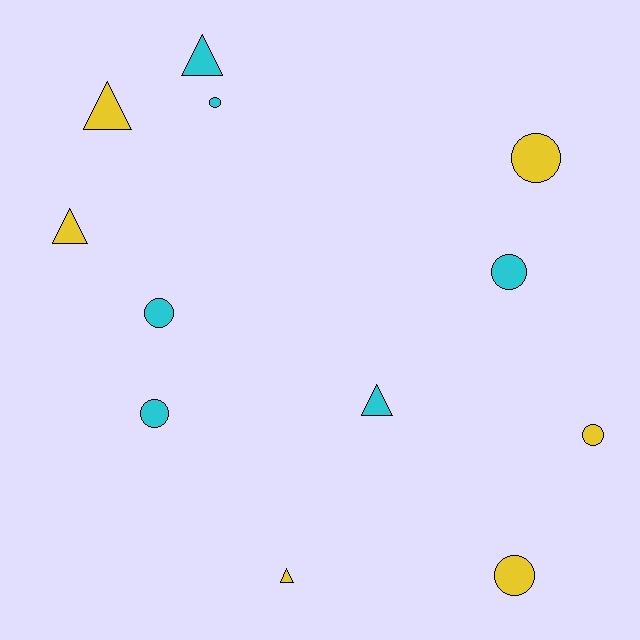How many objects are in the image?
There are 12 objects.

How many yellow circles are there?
There are 3 yellow circles.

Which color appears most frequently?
Yellow, with 6 objects.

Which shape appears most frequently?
Circle, with 7 objects.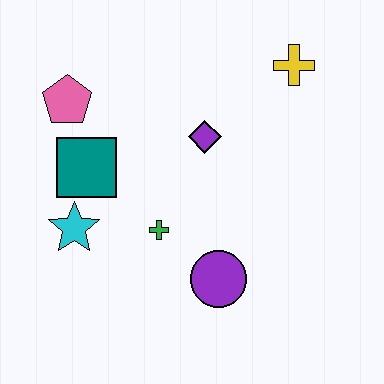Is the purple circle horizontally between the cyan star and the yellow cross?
Yes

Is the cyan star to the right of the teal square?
No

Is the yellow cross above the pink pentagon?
Yes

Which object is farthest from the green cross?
The yellow cross is farthest from the green cross.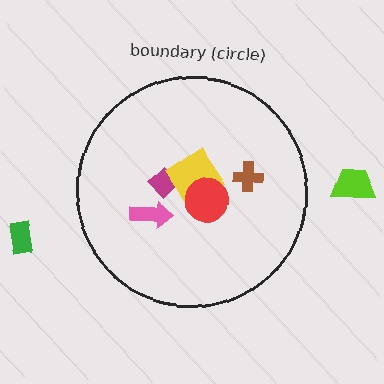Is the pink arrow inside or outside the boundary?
Inside.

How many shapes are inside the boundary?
5 inside, 2 outside.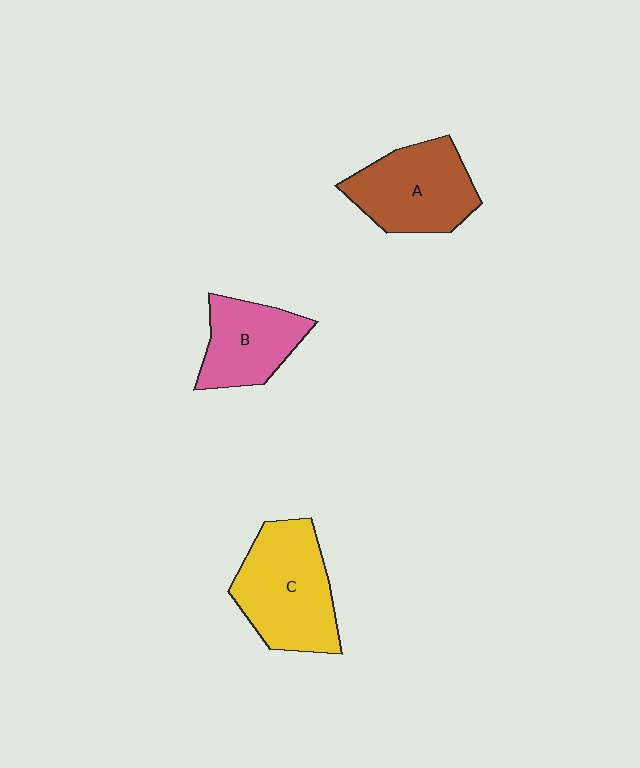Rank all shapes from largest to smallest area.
From largest to smallest: C (yellow), A (brown), B (pink).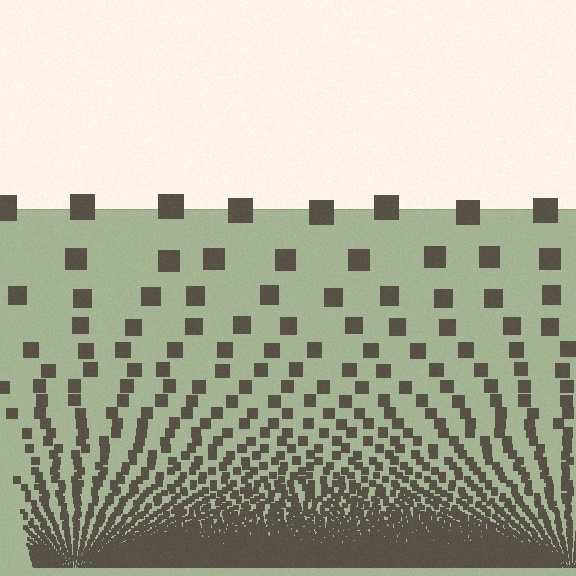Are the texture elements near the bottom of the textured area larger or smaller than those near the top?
Smaller. The gradient is inverted — elements near the bottom are smaller and denser.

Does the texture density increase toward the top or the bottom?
Density increases toward the bottom.